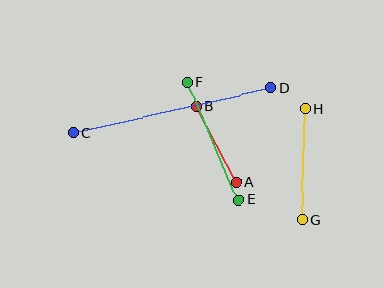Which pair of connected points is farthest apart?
Points C and D are farthest apart.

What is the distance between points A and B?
The distance is approximately 86 pixels.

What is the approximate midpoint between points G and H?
The midpoint is at approximately (304, 164) pixels.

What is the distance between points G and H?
The distance is approximately 111 pixels.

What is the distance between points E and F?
The distance is approximately 128 pixels.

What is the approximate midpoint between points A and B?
The midpoint is at approximately (216, 144) pixels.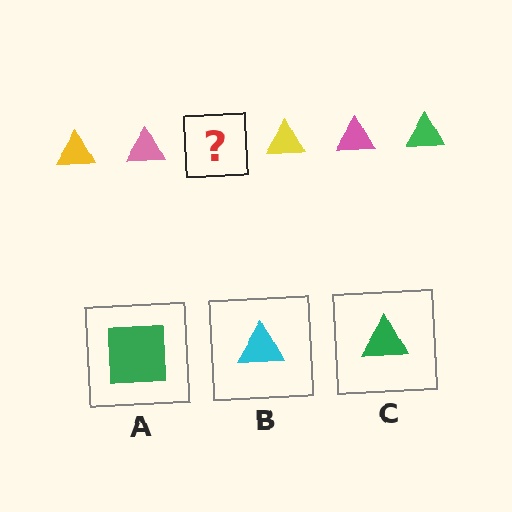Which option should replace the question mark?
Option C.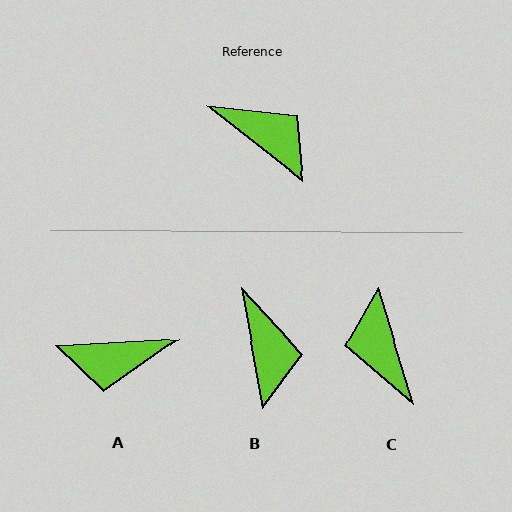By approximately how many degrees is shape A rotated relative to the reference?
Approximately 139 degrees clockwise.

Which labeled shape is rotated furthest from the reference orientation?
C, about 145 degrees away.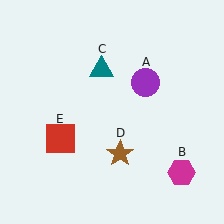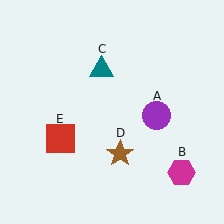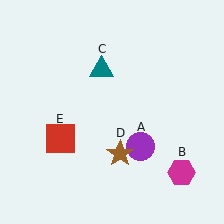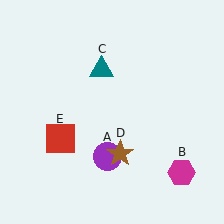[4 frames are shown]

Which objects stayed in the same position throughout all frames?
Magenta hexagon (object B) and teal triangle (object C) and brown star (object D) and red square (object E) remained stationary.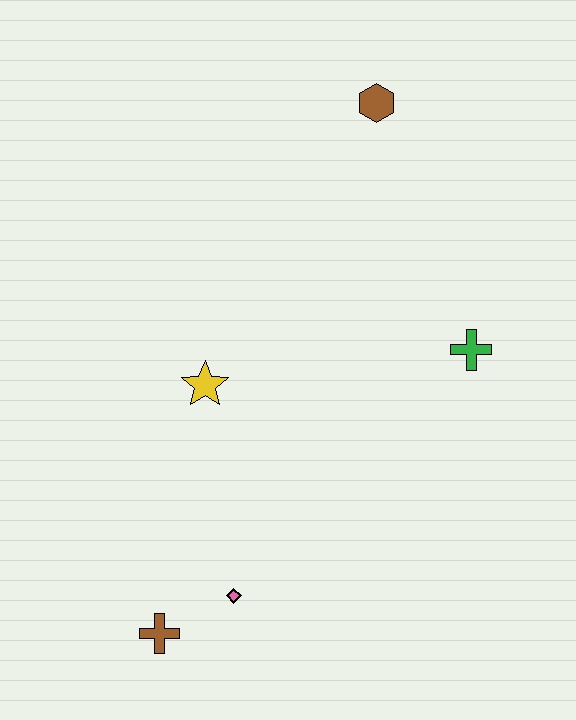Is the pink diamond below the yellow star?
Yes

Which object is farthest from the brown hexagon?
The brown cross is farthest from the brown hexagon.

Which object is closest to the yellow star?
The pink diamond is closest to the yellow star.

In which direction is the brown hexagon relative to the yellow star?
The brown hexagon is above the yellow star.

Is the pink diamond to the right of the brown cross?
Yes